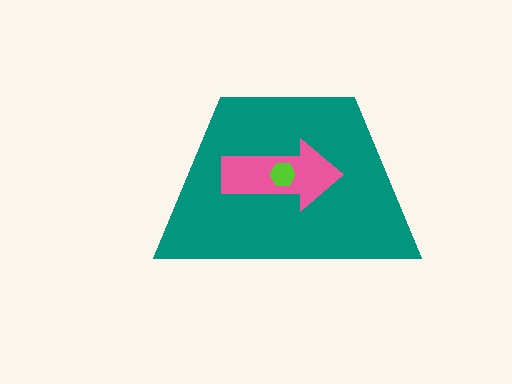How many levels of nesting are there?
3.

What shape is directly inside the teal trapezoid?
The pink arrow.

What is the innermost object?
The lime hexagon.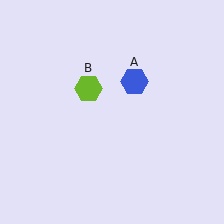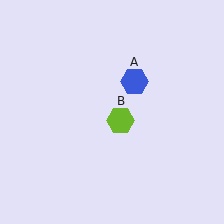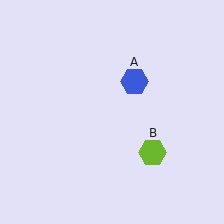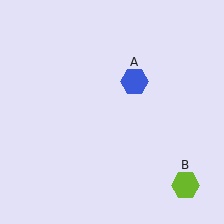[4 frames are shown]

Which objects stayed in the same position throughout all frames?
Blue hexagon (object A) remained stationary.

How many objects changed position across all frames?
1 object changed position: lime hexagon (object B).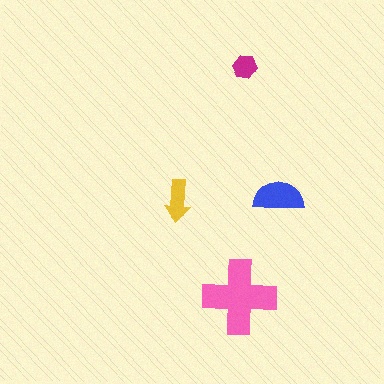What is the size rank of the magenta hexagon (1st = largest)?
4th.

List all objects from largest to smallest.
The pink cross, the blue semicircle, the yellow arrow, the magenta hexagon.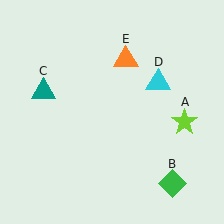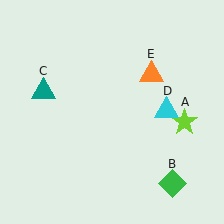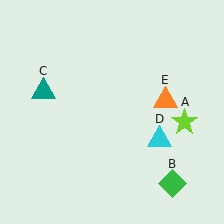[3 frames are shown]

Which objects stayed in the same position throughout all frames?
Lime star (object A) and green diamond (object B) and teal triangle (object C) remained stationary.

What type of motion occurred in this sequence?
The cyan triangle (object D), orange triangle (object E) rotated clockwise around the center of the scene.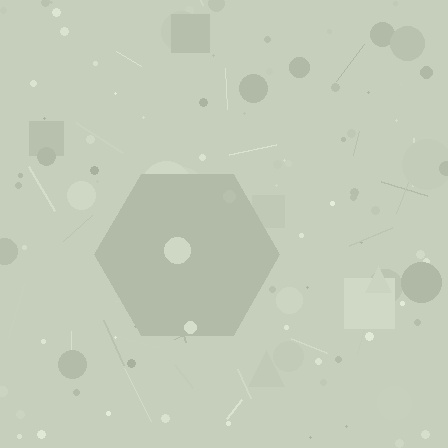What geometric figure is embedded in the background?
A hexagon is embedded in the background.